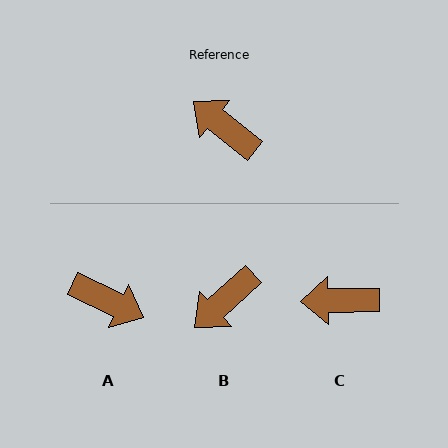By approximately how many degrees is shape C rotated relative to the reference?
Approximately 39 degrees counter-clockwise.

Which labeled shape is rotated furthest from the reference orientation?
A, about 167 degrees away.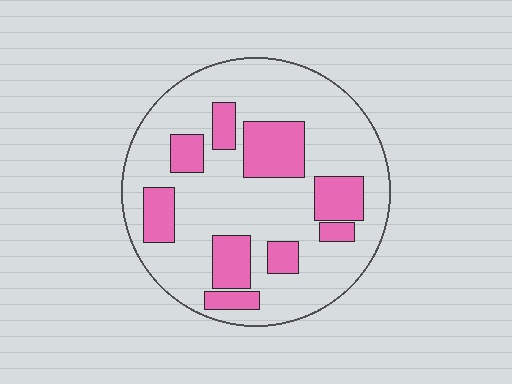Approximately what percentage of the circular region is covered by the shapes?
Approximately 25%.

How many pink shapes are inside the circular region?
9.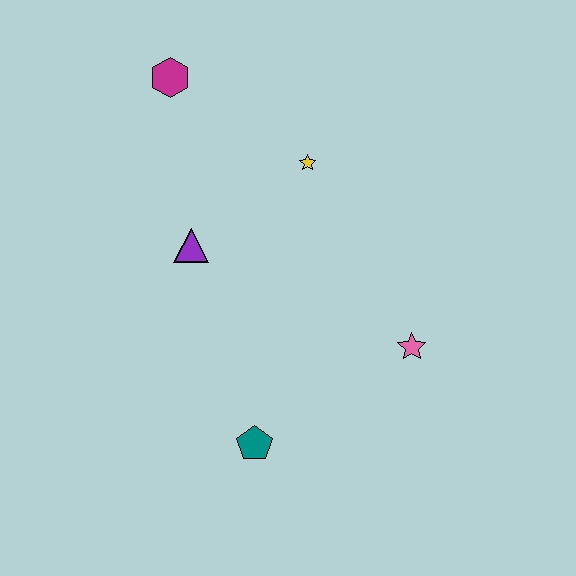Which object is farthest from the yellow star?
The teal pentagon is farthest from the yellow star.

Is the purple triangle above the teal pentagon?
Yes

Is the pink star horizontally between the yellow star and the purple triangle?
No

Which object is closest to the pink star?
The teal pentagon is closest to the pink star.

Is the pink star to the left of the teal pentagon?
No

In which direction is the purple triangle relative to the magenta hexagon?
The purple triangle is below the magenta hexagon.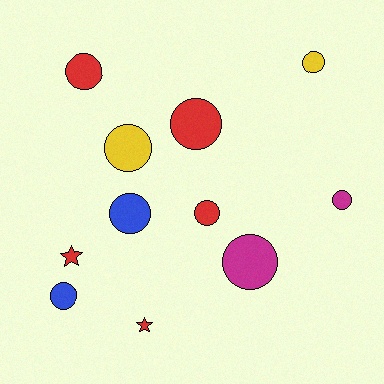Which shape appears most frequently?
Circle, with 9 objects.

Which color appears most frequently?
Red, with 5 objects.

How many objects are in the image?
There are 11 objects.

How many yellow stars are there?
There are no yellow stars.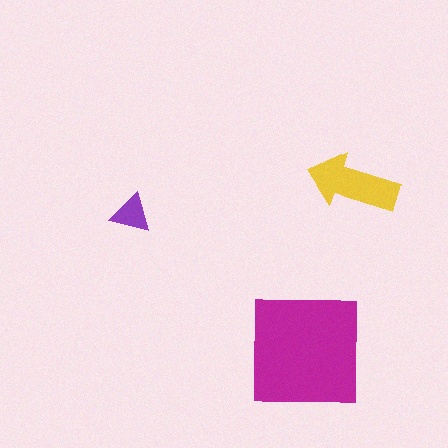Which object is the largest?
The magenta square.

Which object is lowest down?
The magenta square is bottommost.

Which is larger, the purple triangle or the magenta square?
The magenta square.